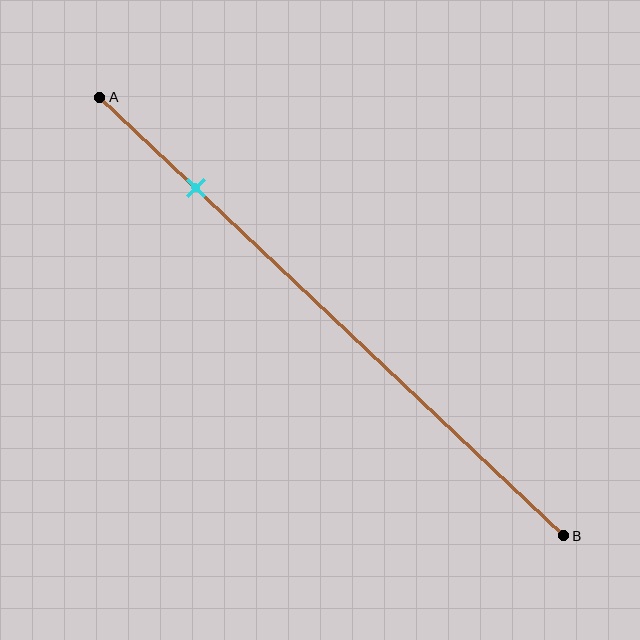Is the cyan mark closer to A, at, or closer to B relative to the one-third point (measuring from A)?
The cyan mark is closer to point A than the one-third point of segment AB.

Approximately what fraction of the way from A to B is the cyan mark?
The cyan mark is approximately 20% of the way from A to B.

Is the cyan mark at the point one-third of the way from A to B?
No, the mark is at about 20% from A, not at the 33% one-third point.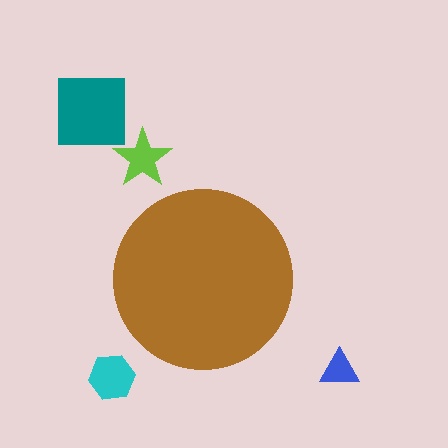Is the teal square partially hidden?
No, the teal square is fully visible.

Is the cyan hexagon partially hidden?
No, the cyan hexagon is fully visible.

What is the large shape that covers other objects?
A brown circle.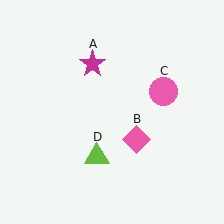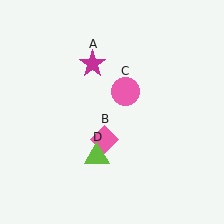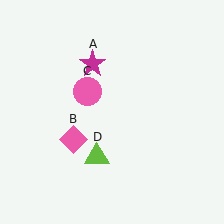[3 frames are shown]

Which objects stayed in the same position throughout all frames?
Magenta star (object A) and lime triangle (object D) remained stationary.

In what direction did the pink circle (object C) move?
The pink circle (object C) moved left.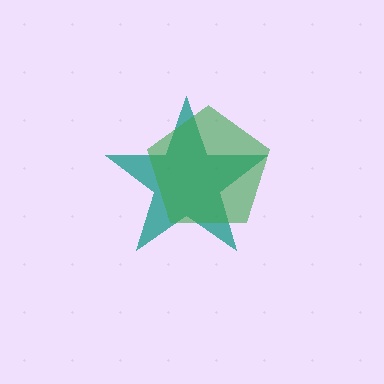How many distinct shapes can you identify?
There are 2 distinct shapes: a teal star, a green pentagon.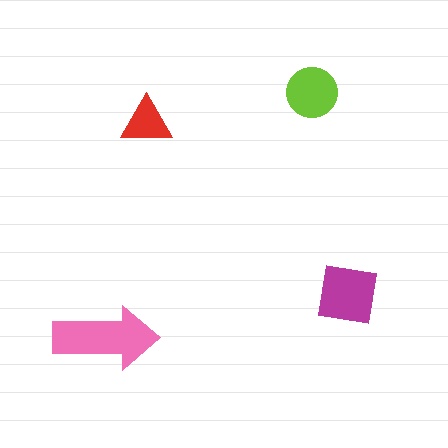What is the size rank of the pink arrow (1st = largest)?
1st.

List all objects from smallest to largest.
The red triangle, the lime circle, the magenta square, the pink arrow.